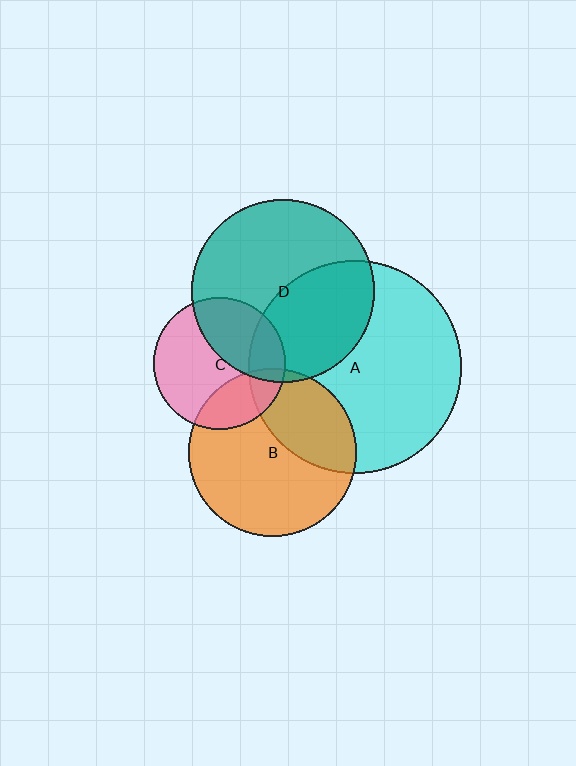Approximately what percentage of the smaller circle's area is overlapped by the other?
Approximately 35%.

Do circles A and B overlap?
Yes.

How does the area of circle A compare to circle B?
Approximately 1.6 times.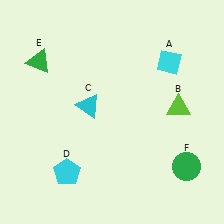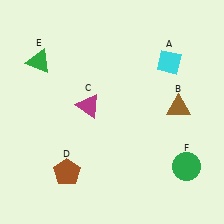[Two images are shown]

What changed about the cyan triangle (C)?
In Image 1, C is cyan. In Image 2, it changed to magenta.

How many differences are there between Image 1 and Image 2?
There are 3 differences between the two images.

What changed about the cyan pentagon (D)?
In Image 1, D is cyan. In Image 2, it changed to brown.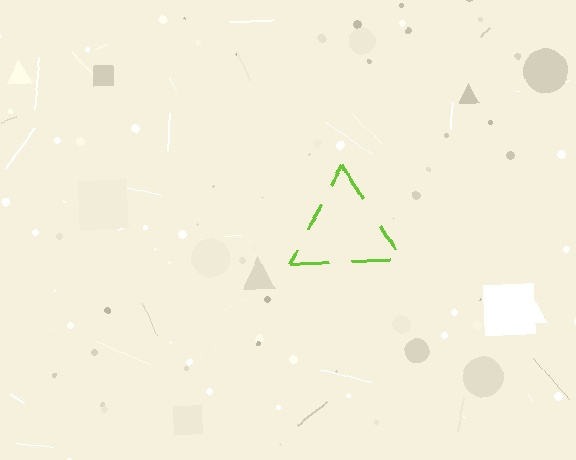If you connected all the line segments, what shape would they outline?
They would outline a triangle.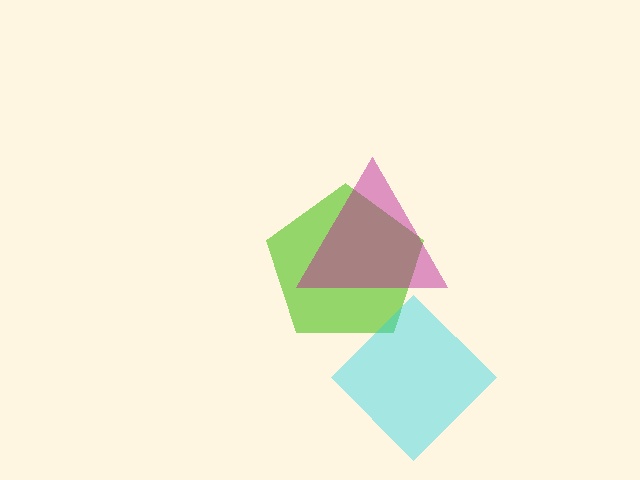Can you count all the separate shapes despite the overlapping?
Yes, there are 3 separate shapes.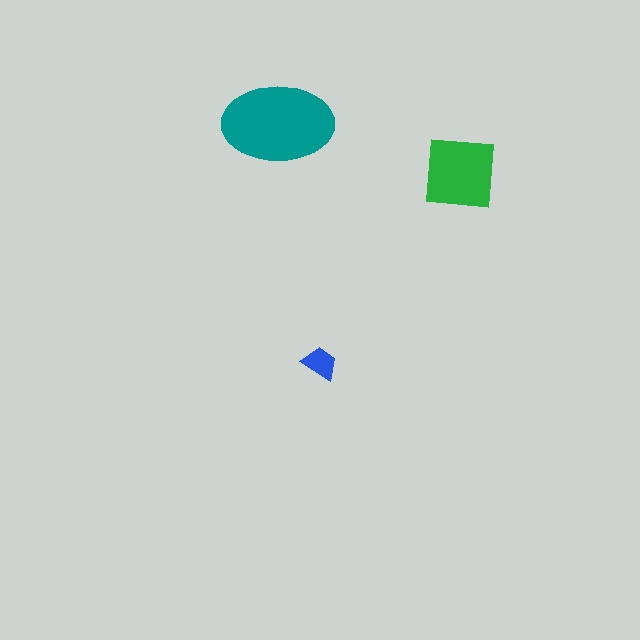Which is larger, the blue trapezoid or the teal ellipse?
The teal ellipse.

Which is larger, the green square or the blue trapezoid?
The green square.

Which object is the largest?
The teal ellipse.